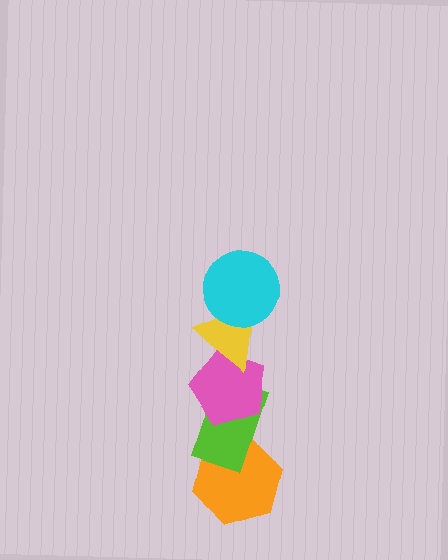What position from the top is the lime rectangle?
The lime rectangle is 4th from the top.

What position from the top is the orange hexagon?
The orange hexagon is 5th from the top.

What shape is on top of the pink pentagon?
The yellow triangle is on top of the pink pentagon.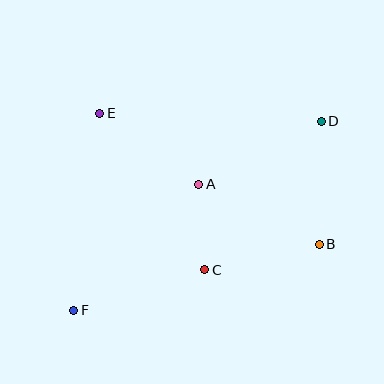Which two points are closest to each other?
Points A and C are closest to each other.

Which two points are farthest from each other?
Points D and F are farthest from each other.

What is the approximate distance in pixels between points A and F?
The distance between A and F is approximately 178 pixels.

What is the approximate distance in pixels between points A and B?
The distance between A and B is approximately 135 pixels.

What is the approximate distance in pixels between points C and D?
The distance between C and D is approximately 189 pixels.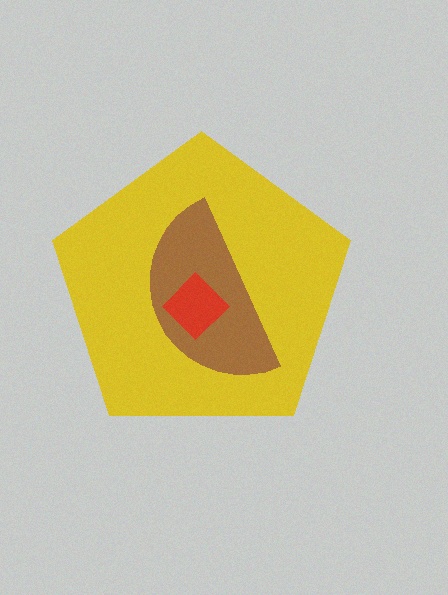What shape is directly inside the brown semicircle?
The red diamond.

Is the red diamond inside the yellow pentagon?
Yes.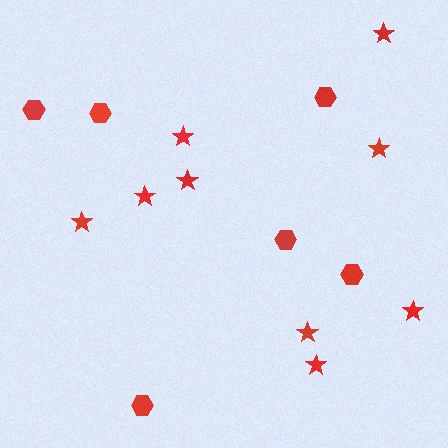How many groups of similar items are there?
There are 2 groups: one group of hexagons (6) and one group of stars (9).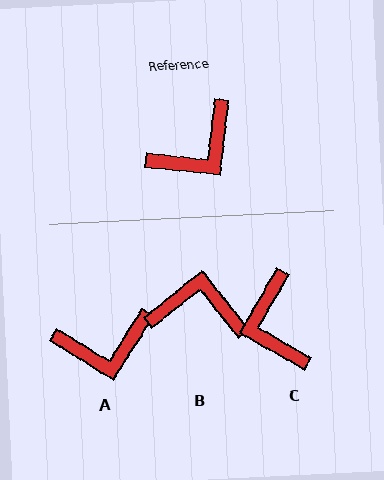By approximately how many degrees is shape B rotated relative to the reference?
Approximately 135 degrees counter-clockwise.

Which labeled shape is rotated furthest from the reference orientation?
B, about 135 degrees away.